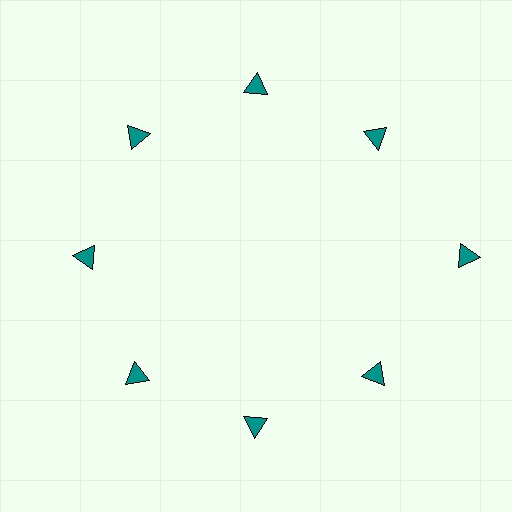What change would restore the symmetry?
The symmetry would be restored by moving it inward, back onto the ring so that all 8 triangles sit at equal angles and equal distance from the center.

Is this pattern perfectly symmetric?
No. The 8 teal triangles are arranged in a ring, but one element near the 3 o'clock position is pushed outward from the center, breaking the 8-fold rotational symmetry.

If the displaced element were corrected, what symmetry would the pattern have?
It would have 8-fold rotational symmetry — the pattern would map onto itself every 45 degrees.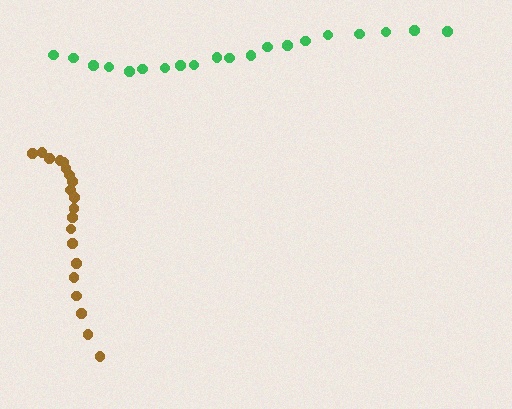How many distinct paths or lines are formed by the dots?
There are 2 distinct paths.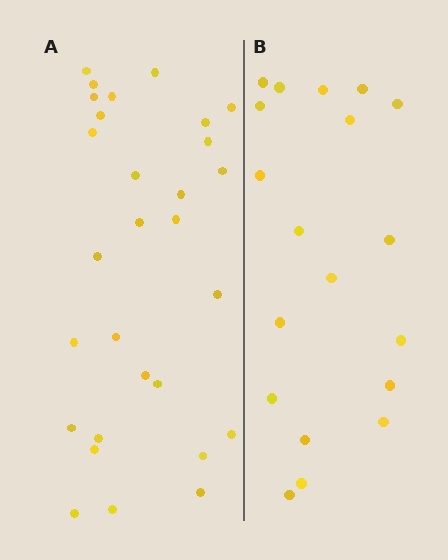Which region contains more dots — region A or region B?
Region A (the left region) has more dots.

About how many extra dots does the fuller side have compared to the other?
Region A has roughly 10 or so more dots than region B.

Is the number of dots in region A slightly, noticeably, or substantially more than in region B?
Region A has substantially more. The ratio is roughly 1.5 to 1.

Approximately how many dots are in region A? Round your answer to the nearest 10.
About 30 dots. (The exact count is 29, which rounds to 30.)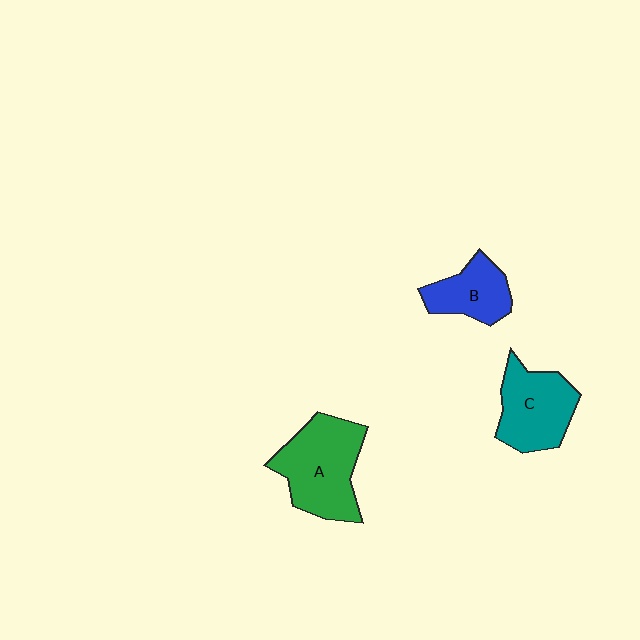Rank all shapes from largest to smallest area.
From largest to smallest: A (green), C (teal), B (blue).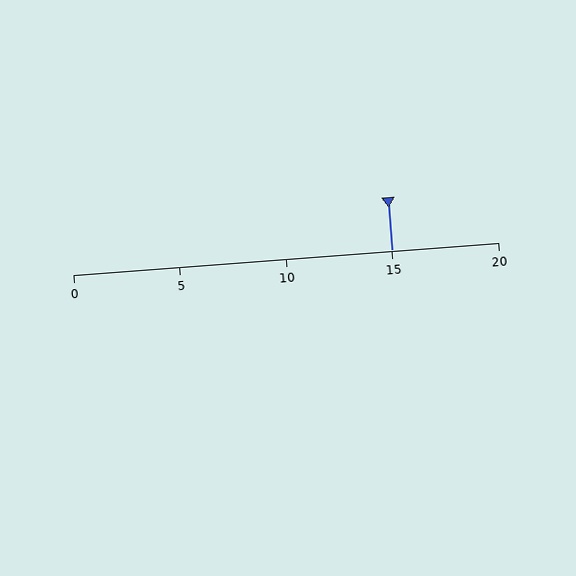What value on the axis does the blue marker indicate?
The marker indicates approximately 15.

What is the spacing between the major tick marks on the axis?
The major ticks are spaced 5 apart.